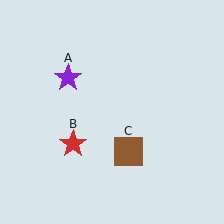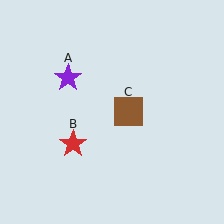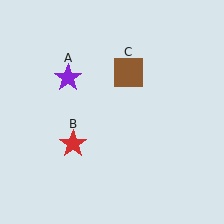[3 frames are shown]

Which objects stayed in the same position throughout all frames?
Purple star (object A) and red star (object B) remained stationary.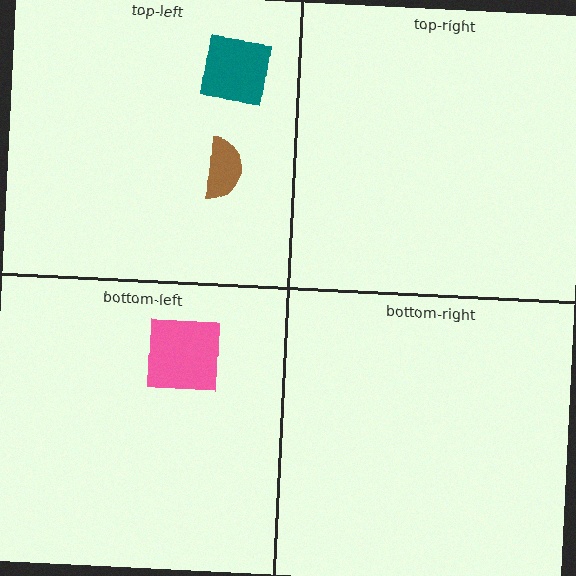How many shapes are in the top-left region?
2.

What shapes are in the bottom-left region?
The pink square.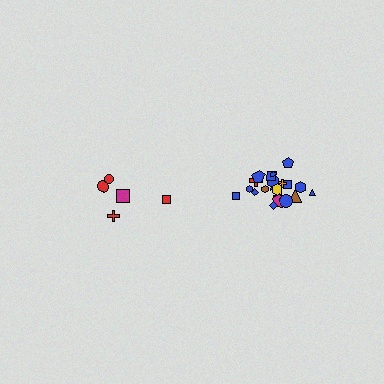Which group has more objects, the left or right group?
The right group.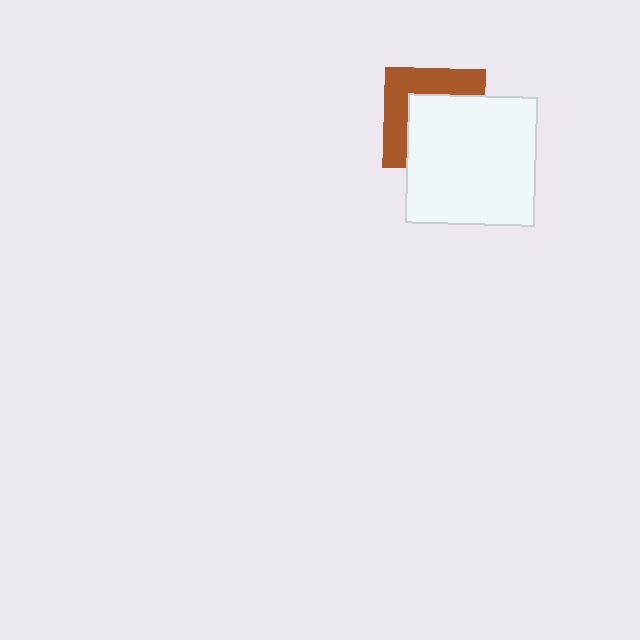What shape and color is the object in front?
The object in front is a white square.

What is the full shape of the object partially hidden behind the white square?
The partially hidden object is a brown square.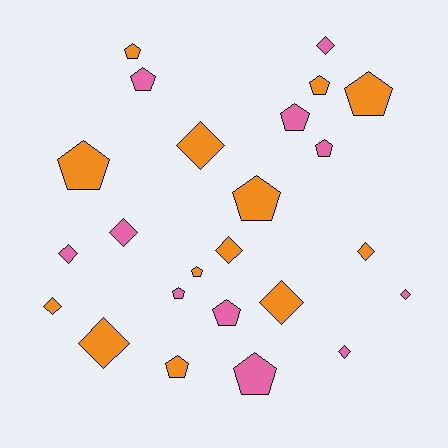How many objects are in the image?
There are 24 objects.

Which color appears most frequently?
Orange, with 13 objects.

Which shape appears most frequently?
Pentagon, with 13 objects.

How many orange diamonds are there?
There are 6 orange diamonds.